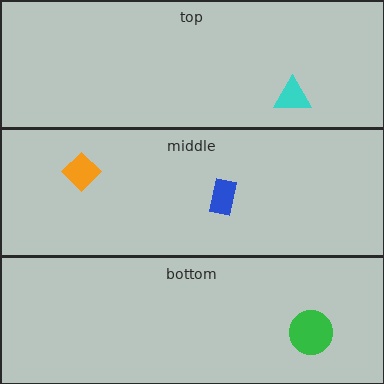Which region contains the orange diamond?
The middle region.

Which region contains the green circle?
The bottom region.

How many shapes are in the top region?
1.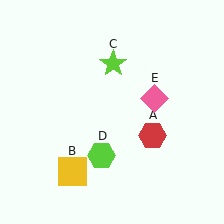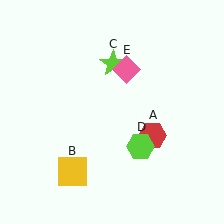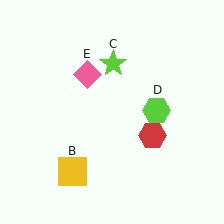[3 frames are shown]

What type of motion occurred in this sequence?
The lime hexagon (object D), pink diamond (object E) rotated counterclockwise around the center of the scene.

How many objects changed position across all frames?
2 objects changed position: lime hexagon (object D), pink diamond (object E).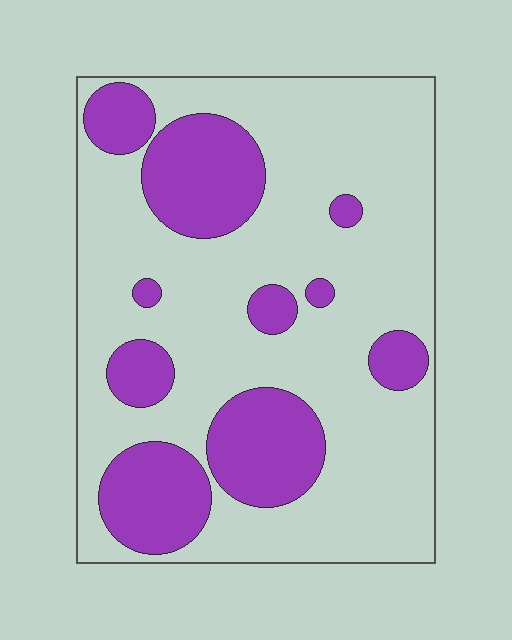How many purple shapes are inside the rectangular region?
10.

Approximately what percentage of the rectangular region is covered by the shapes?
Approximately 30%.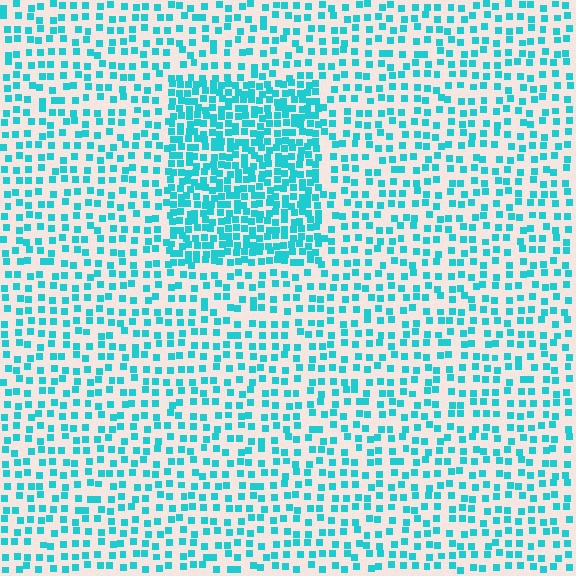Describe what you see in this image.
The image contains small cyan elements arranged at two different densities. A rectangle-shaped region is visible where the elements are more densely packed than the surrounding area.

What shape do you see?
I see a rectangle.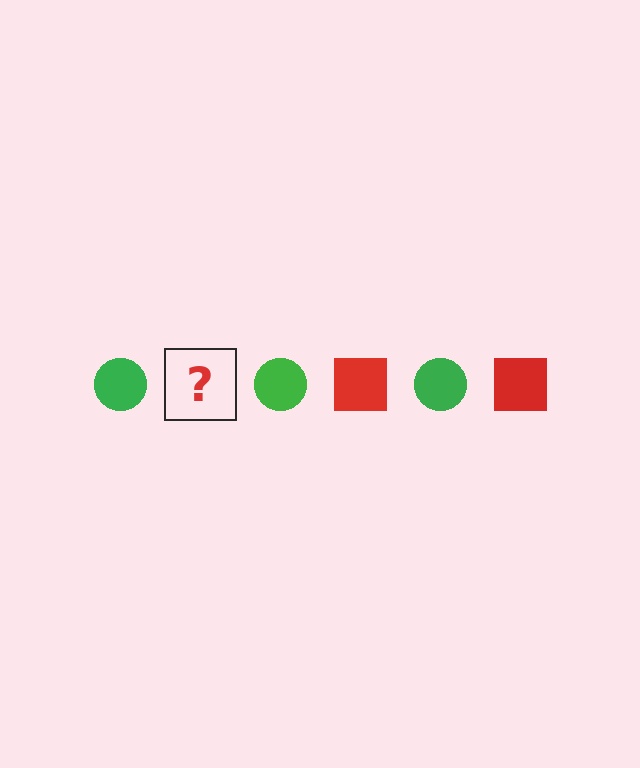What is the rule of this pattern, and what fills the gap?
The rule is that the pattern alternates between green circle and red square. The gap should be filled with a red square.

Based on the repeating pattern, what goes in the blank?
The blank should be a red square.